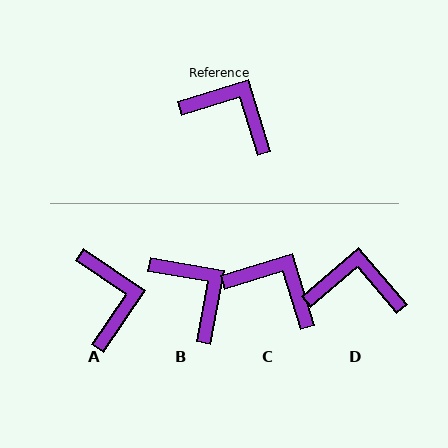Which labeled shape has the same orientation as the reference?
C.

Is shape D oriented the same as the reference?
No, it is off by about 24 degrees.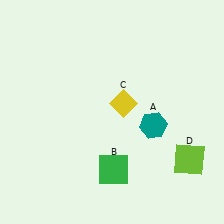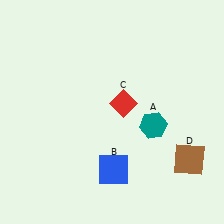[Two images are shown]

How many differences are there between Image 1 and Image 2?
There are 3 differences between the two images.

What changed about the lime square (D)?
In Image 1, D is lime. In Image 2, it changed to brown.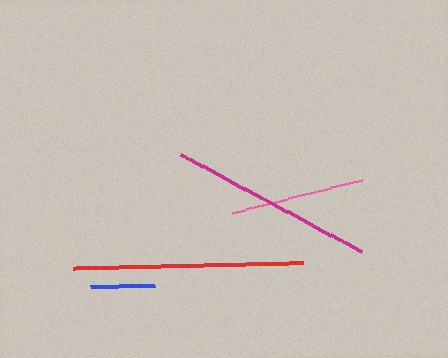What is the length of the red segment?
The red segment is approximately 230 pixels long.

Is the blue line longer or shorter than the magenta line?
The magenta line is longer than the blue line.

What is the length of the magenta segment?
The magenta segment is approximately 204 pixels long.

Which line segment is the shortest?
The blue line is the shortest at approximately 63 pixels.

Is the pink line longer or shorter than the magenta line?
The magenta line is longer than the pink line.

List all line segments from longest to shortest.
From longest to shortest: red, magenta, pink, blue.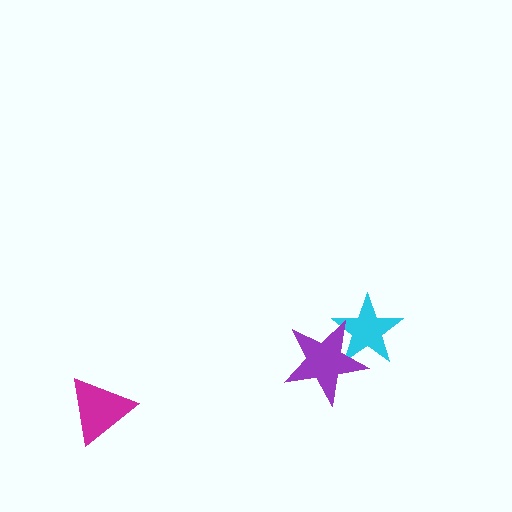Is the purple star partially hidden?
No, no other shape covers it.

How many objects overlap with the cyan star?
1 object overlaps with the cyan star.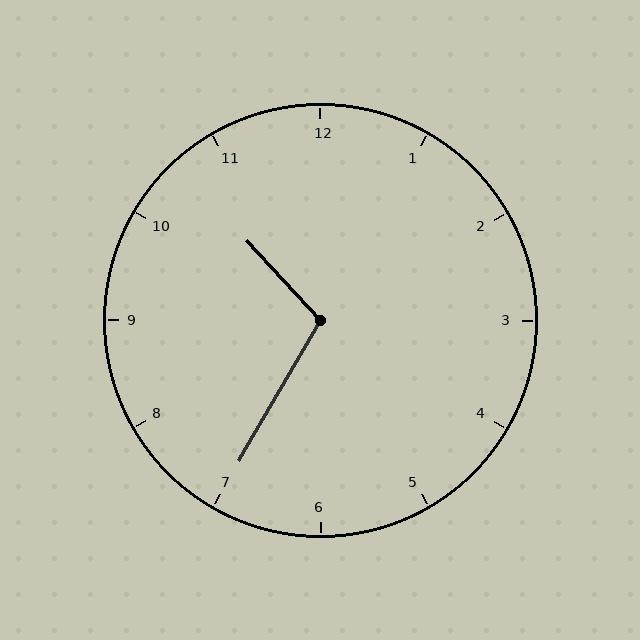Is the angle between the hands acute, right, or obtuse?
It is obtuse.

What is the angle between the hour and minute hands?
Approximately 108 degrees.